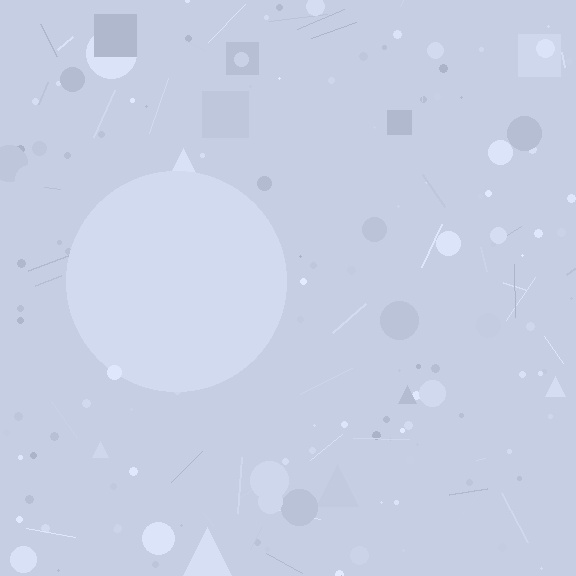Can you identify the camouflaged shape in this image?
The camouflaged shape is a circle.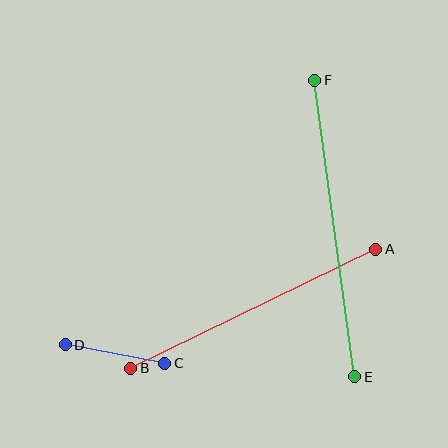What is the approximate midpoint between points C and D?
The midpoint is at approximately (115, 354) pixels.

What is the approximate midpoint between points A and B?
The midpoint is at approximately (253, 309) pixels.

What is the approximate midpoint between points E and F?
The midpoint is at approximately (335, 229) pixels.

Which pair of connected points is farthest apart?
Points E and F are farthest apart.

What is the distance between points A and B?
The distance is approximately 273 pixels.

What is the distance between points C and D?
The distance is approximately 101 pixels.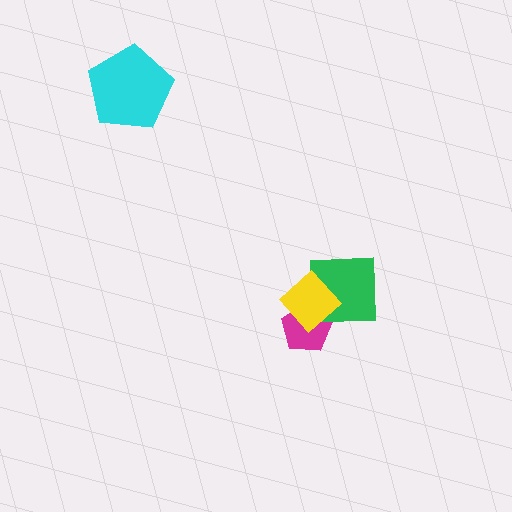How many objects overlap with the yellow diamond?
2 objects overlap with the yellow diamond.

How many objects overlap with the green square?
2 objects overlap with the green square.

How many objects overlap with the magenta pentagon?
2 objects overlap with the magenta pentagon.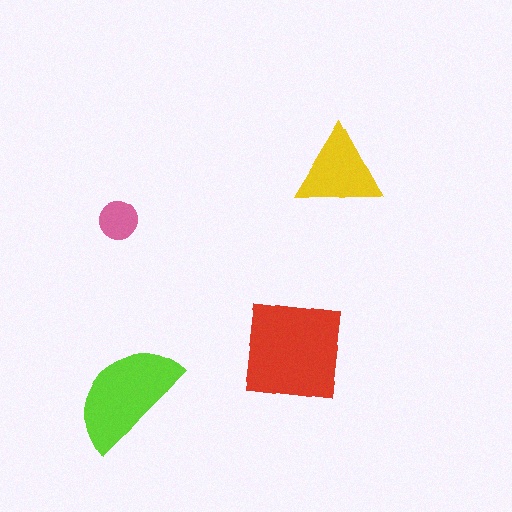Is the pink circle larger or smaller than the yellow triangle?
Smaller.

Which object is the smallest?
The pink circle.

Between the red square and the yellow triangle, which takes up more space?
The red square.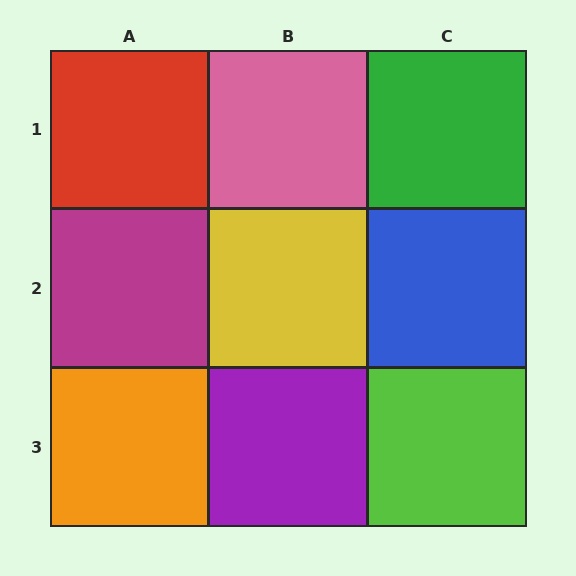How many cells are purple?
1 cell is purple.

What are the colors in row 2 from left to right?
Magenta, yellow, blue.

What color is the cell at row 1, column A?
Red.